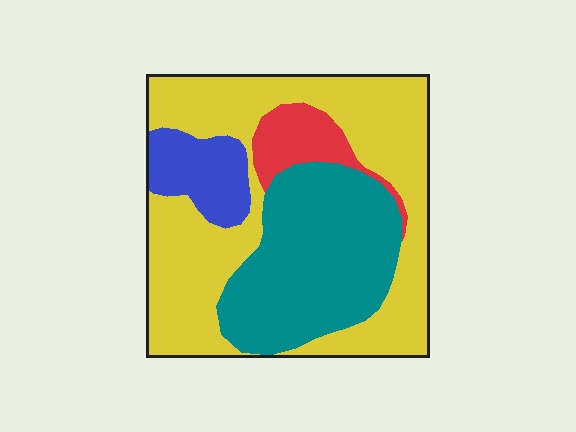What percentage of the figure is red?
Red takes up about one tenth (1/10) of the figure.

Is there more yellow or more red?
Yellow.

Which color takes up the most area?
Yellow, at roughly 50%.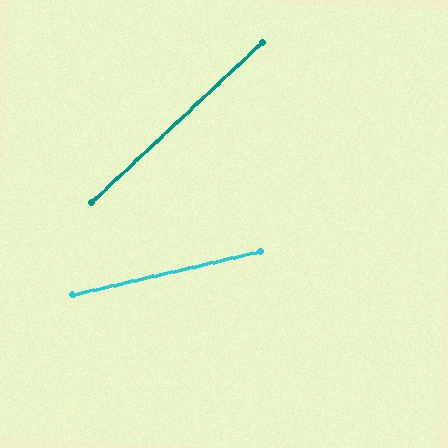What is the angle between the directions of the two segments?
Approximately 30 degrees.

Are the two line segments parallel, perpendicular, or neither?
Neither parallel nor perpendicular — they differ by about 30°.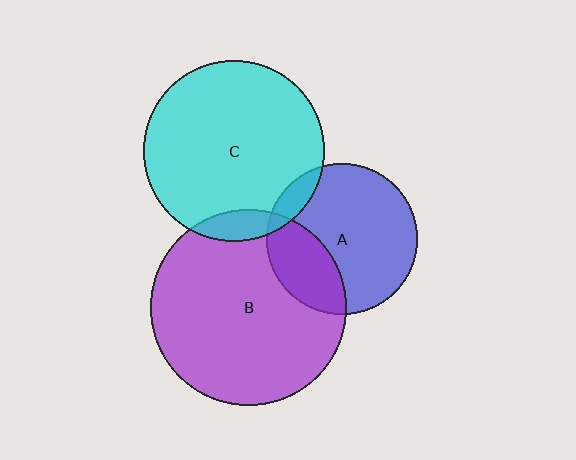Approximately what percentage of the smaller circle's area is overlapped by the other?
Approximately 10%.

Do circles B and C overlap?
Yes.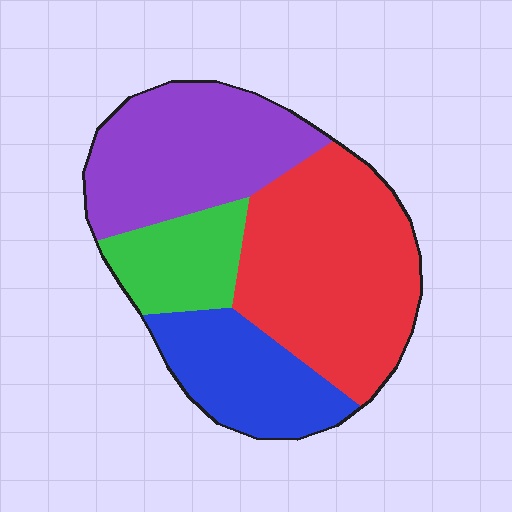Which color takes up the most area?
Red, at roughly 40%.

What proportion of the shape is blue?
Blue covers about 20% of the shape.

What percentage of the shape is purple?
Purple takes up about one quarter (1/4) of the shape.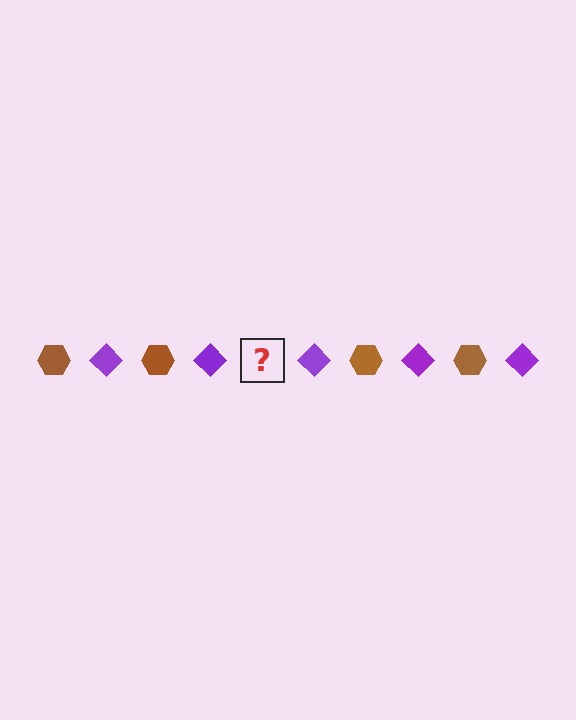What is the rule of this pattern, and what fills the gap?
The rule is that the pattern alternates between brown hexagon and purple diamond. The gap should be filled with a brown hexagon.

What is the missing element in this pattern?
The missing element is a brown hexagon.